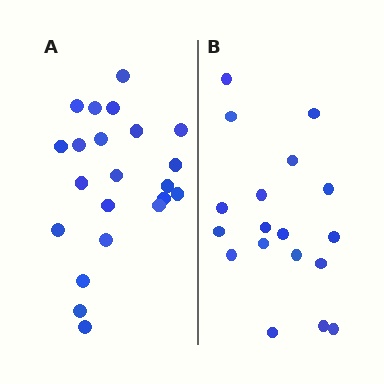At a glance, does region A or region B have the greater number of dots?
Region A (the left region) has more dots.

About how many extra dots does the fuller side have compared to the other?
Region A has about 4 more dots than region B.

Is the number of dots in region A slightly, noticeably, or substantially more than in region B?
Region A has only slightly more — the two regions are fairly close. The ratio is roughly 1.2 to 1.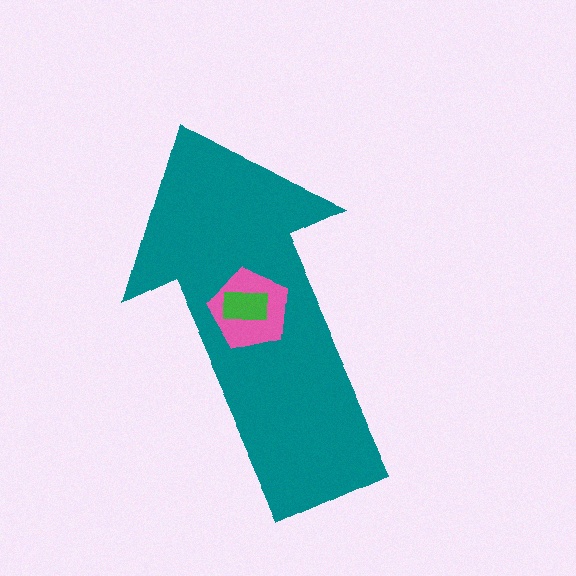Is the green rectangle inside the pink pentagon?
Yes.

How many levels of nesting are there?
3.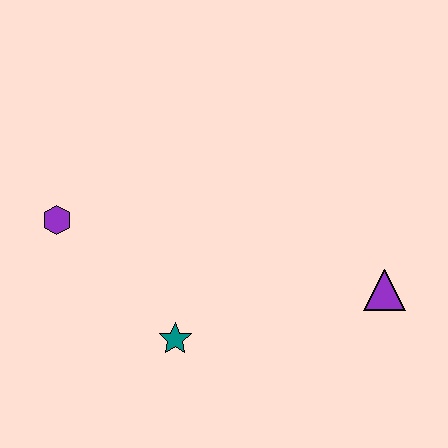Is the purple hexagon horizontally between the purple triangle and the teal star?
No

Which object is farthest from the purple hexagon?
The purple triangle is farthest from the purple hexagon.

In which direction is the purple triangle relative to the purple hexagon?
The purple triangle is to the right of the purple hexagon.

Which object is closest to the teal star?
The purple hexagon is closest to the teal star.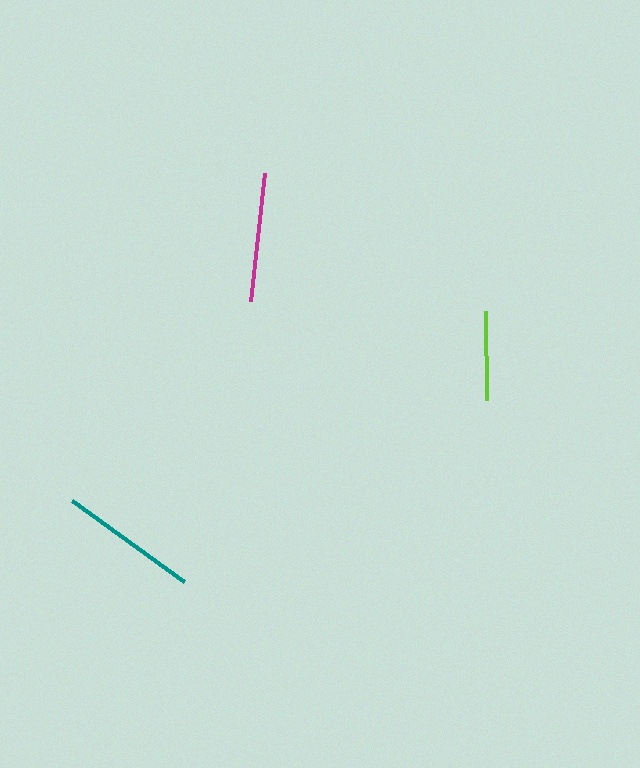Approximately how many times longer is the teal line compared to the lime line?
The teal line is approximately 1.6 times the length of the lime line.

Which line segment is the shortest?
The lime line is the shortest at approximately 88 pixels.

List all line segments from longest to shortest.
From longest to shortest: teal, magenta, lime.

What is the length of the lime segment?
The lime segment is approximately 88 pixels long.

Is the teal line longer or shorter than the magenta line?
The teal line is longer than the magenta line.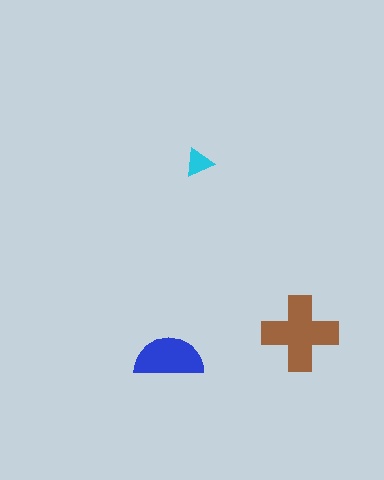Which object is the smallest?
The cyan triangle.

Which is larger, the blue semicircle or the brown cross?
The brown cross.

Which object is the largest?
The brown cross.